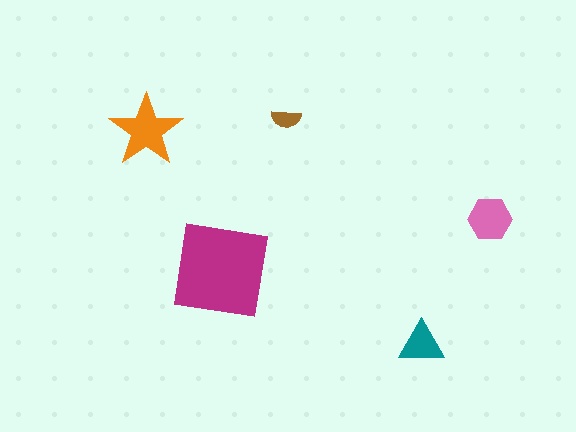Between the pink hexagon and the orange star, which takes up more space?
The orange star.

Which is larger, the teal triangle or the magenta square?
The magenta square.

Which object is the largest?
The magenta square.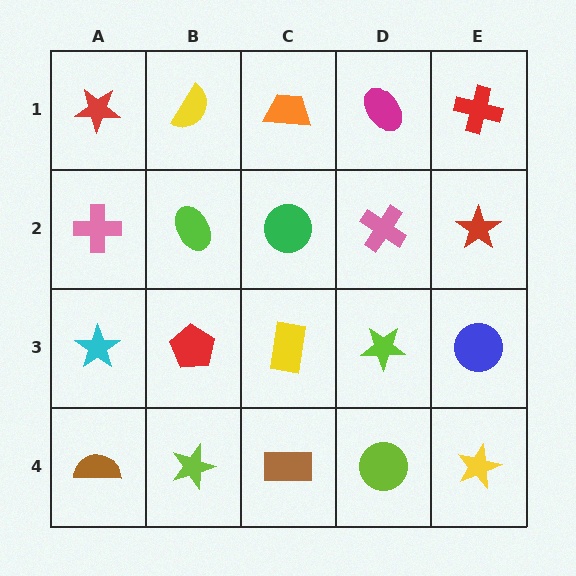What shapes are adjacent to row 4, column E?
A blue circle (row 3, column E), a lime circle (row 4, column D).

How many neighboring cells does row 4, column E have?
2.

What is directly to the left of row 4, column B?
A brown semicircle.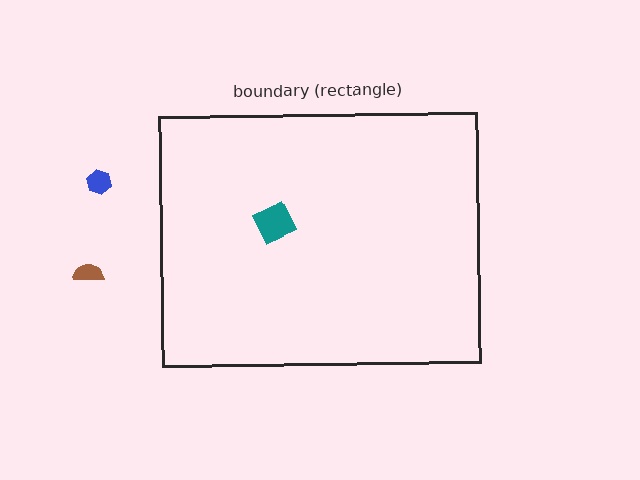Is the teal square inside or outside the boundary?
Inside.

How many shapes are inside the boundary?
1 inside, 2 outside.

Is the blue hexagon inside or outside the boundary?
Outside.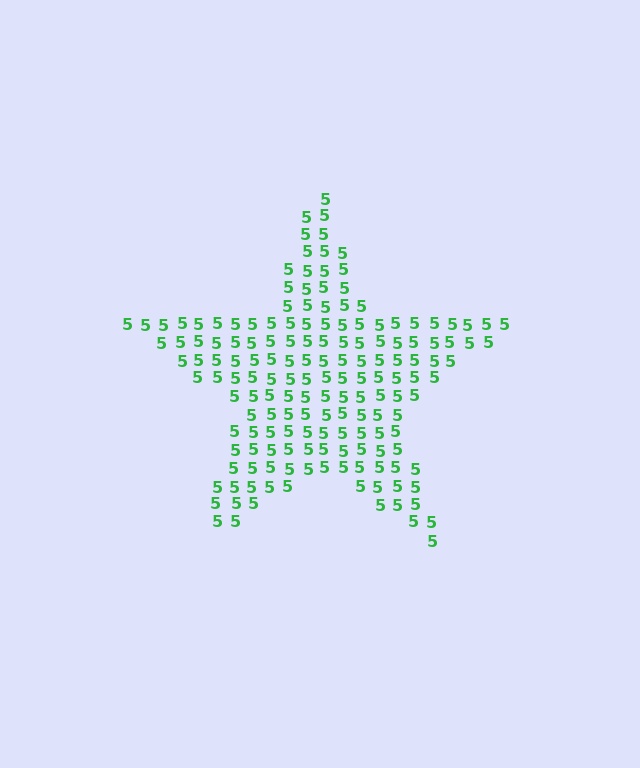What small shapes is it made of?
It is made of small digit 5's.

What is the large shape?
The large shape is a star.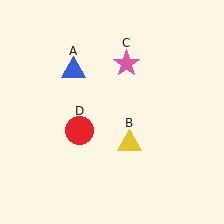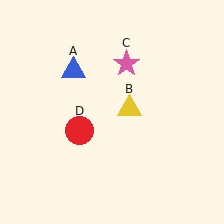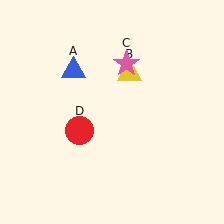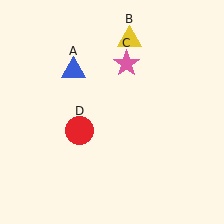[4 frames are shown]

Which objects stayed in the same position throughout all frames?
Blue triangle (object A) and pink star (object C) and red circle (object D) remained stationary.